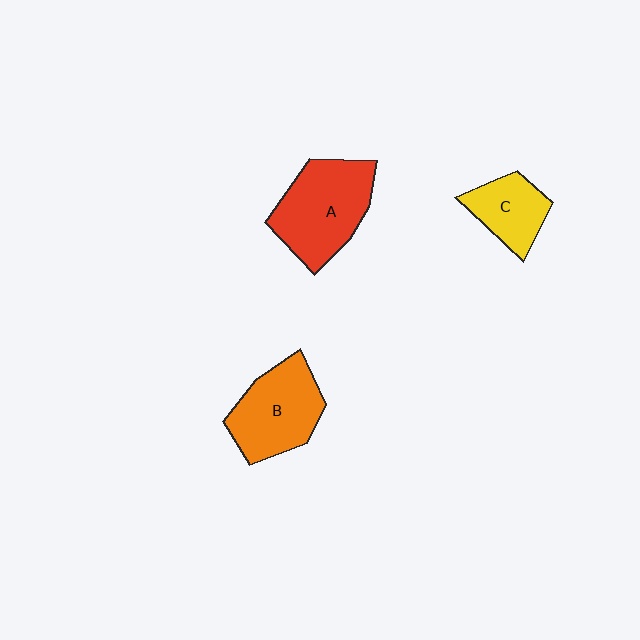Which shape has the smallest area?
Shape C (yellow).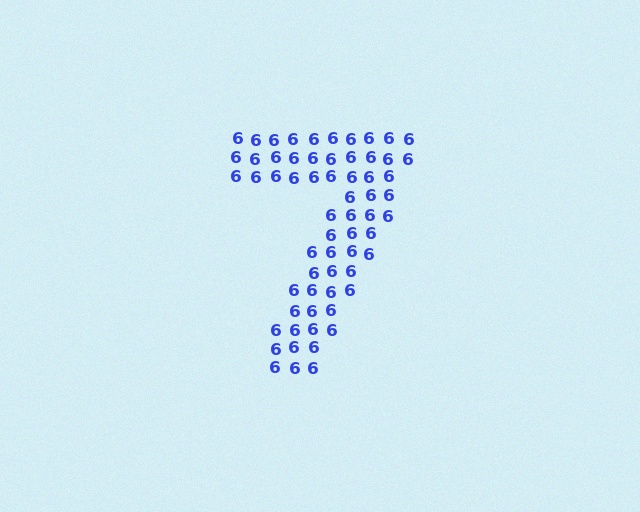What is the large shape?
The large shape is the digit 7.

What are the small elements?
The small elements are digit 6's.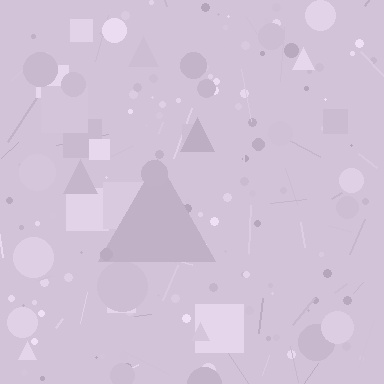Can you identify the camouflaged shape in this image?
The camouflaged shape is a triangle.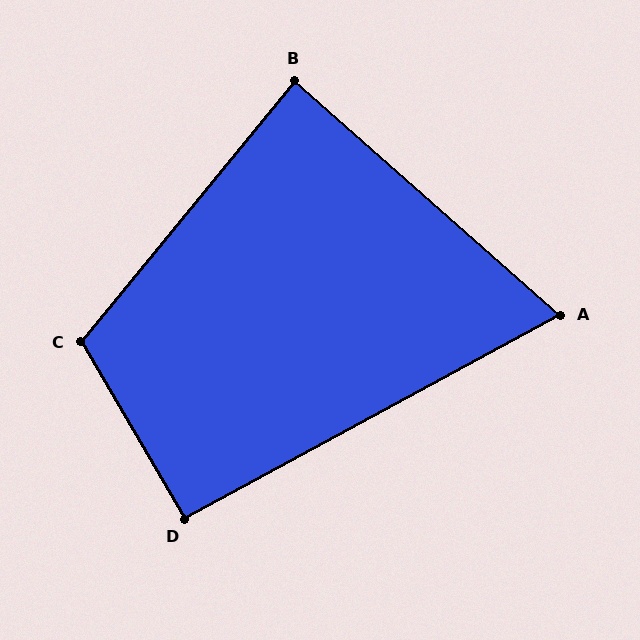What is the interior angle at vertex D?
Approximately 92 degrees (approximately right).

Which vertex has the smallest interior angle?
A, at approximately 70 degrees.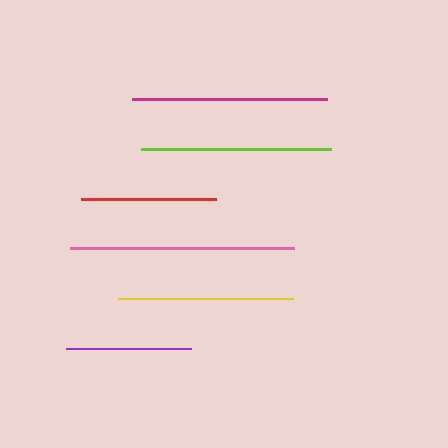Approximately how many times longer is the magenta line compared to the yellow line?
The magenta line is approximately 1.1 times the length of the yellow line.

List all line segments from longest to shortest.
From longest to shortest: pink, magenta, lime, yellow, red, purple.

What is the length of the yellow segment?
The yellow segment is approximately 175 pixels long.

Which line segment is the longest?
The pink line is the longest at approximately 224 pixels.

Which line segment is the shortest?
The purple line is the shortest at approximately 125 pixels.